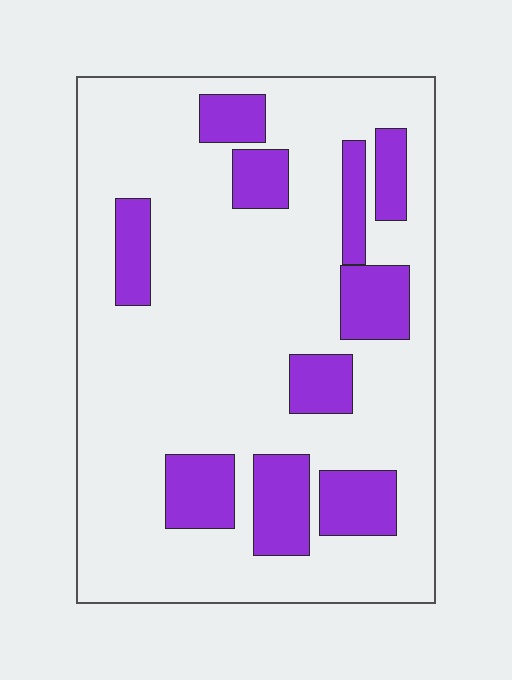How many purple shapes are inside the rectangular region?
10.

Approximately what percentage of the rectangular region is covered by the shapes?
Approximately 20%.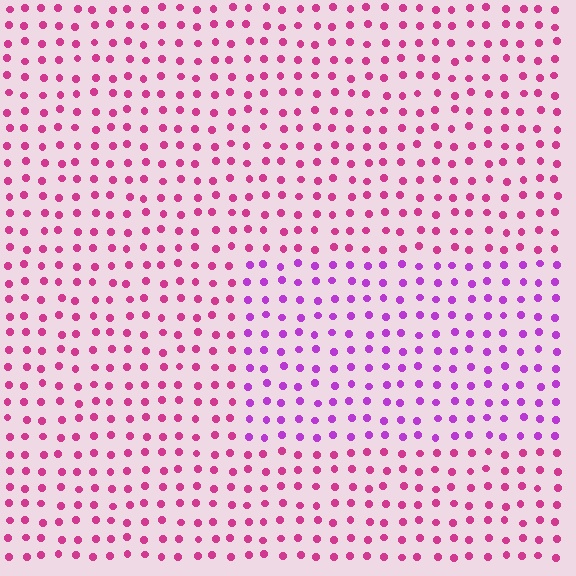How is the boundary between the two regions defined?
The boundary is defined purely by a slight shift in hue (about 36 degrees). Spacing, size, and orientation are identical on both sides.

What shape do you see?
I see a rectangle.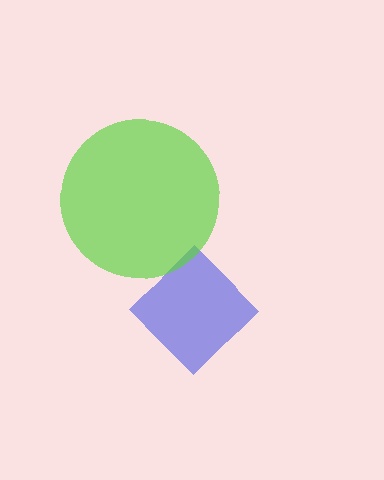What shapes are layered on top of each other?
The layered shapes are: a blue diamond, a lime circle.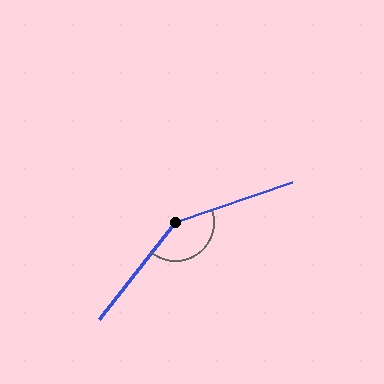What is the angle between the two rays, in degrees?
Approximately 147 degrees.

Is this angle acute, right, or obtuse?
It is obtuse.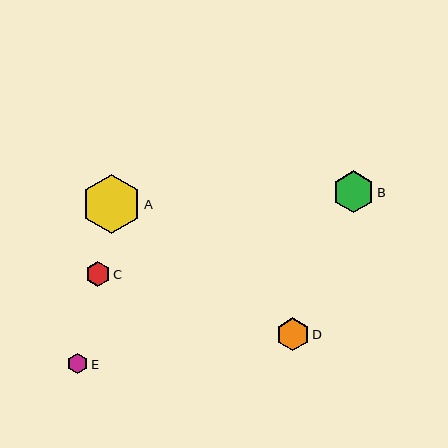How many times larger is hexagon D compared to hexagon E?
Hexagon D is approximately 1.6 times the size of hexagon E.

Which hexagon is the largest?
Hexagon A is the largest with a size of approximately 60 pixels.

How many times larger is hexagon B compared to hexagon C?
Hexagon B is approximately 1.7 times the size of hexagon C.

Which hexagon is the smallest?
Hexagon E is the smallest with a size of approximately 20 pixels.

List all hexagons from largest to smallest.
From largest to smallest: A, B, D, C, E.